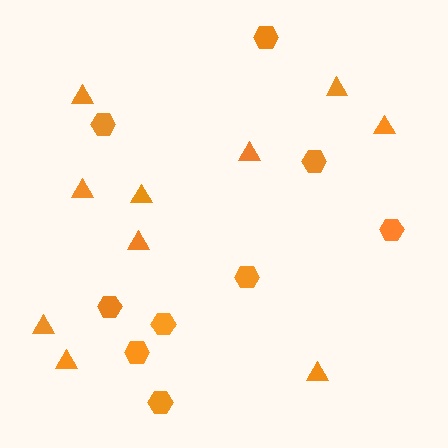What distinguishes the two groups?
There are 2 groups: one group of triangles (10) and one group of hexagons (9).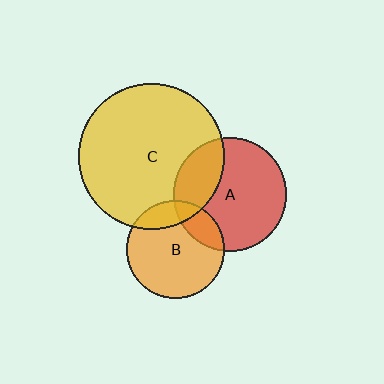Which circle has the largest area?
Circle C (yellow).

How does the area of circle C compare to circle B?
Approximately 2.3 times.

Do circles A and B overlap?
Yes.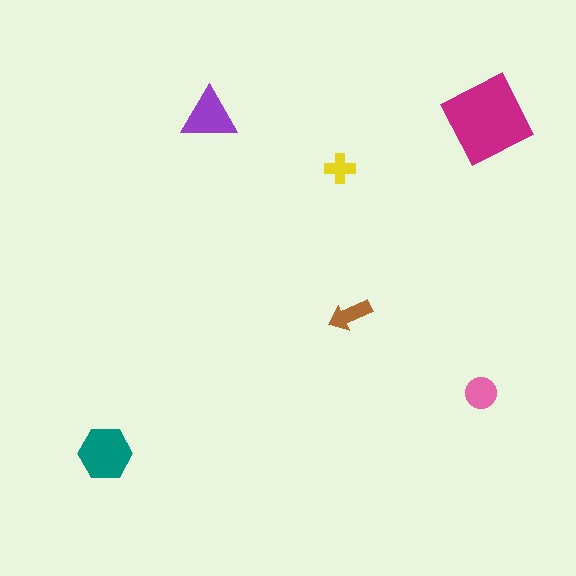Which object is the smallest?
The yellow cross.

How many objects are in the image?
There are 6 objects in the image.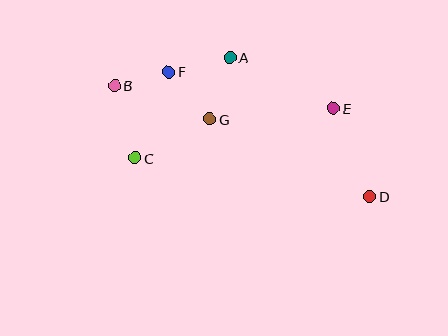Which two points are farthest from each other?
Points B and D are farthest from each other.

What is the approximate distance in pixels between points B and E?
The distance between B and E is approximately 220 pixels.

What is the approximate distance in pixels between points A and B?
The distance between A and B is approximately 119 pixels.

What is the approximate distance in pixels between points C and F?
The distance between C and F is approximately 93 pixels.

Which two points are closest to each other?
Points B and F are closest to each other.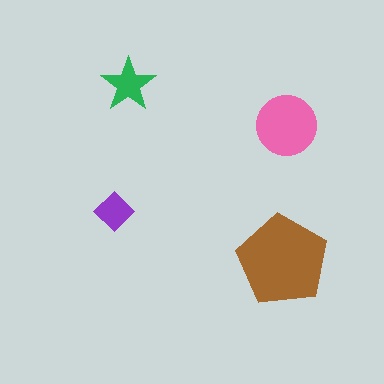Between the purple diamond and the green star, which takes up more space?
The green star.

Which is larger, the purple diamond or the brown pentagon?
The brown pentagon.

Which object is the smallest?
The purple diamond.